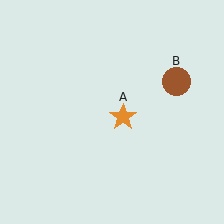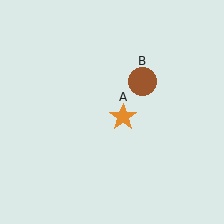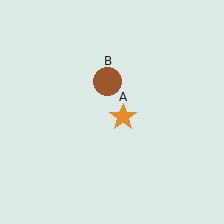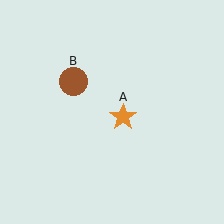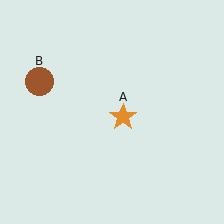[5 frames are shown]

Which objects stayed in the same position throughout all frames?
Orange star (object A) remained stationary.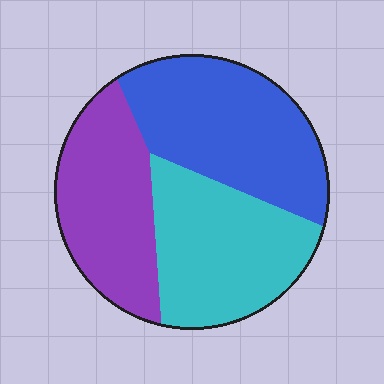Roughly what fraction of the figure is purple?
Purple covers around 30% of the figure.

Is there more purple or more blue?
Blue.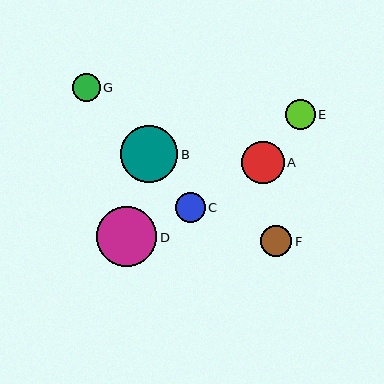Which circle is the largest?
Circle D is the largest with a size of approximately 60 pixels.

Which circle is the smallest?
Circle G is the smallest with a size of approximately 27 pixels.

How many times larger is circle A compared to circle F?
Circle A is approximately 1.4 times the size of circle F.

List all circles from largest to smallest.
From largest to smallest: D, B, A, F, C, E, G.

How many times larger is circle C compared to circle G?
Circle C is approximately 1.1 times the size of circle G.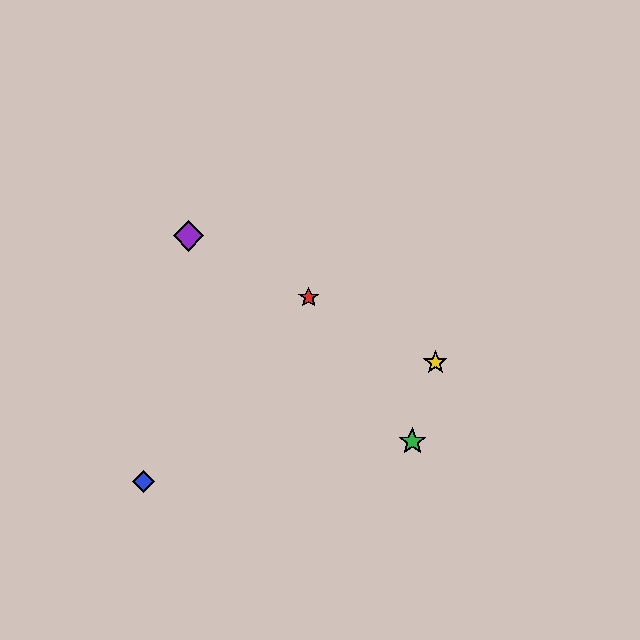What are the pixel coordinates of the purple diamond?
The purple diamond is at (188, 236).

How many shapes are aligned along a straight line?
3 shapes (the red star, the yellow star, the purple diamond) are aligned along a straight line.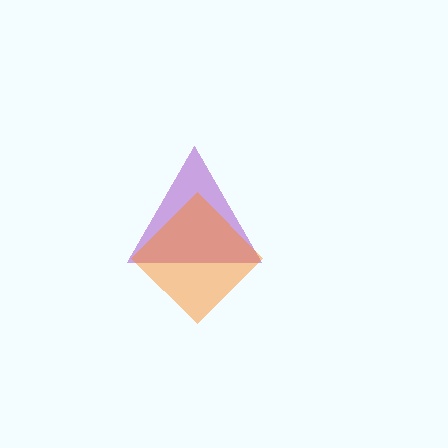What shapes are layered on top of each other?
The layered shapes are: a purple triangle, an orange diamond.